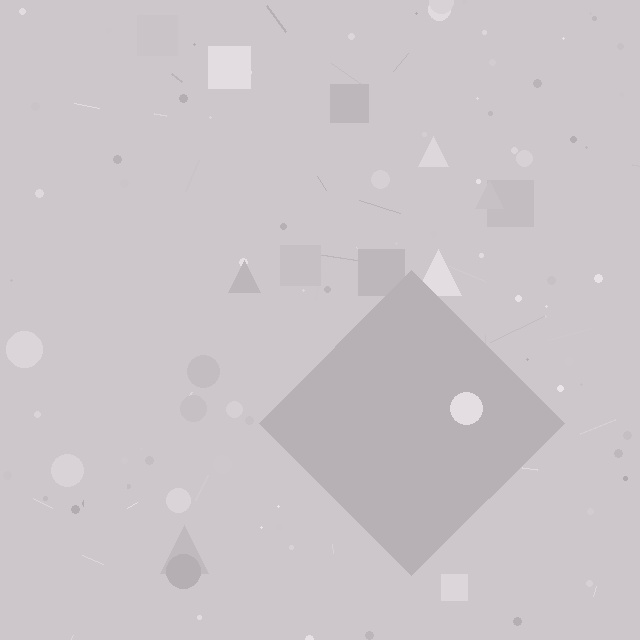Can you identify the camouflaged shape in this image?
The camouflaged shape is a diamond.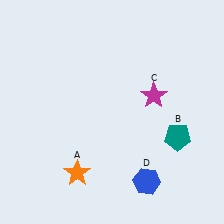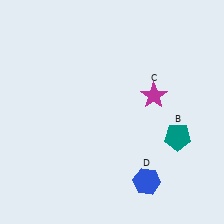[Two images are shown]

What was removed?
The orange star (A) was removed in Image 2.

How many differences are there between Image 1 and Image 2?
There is 1 difference between the two images.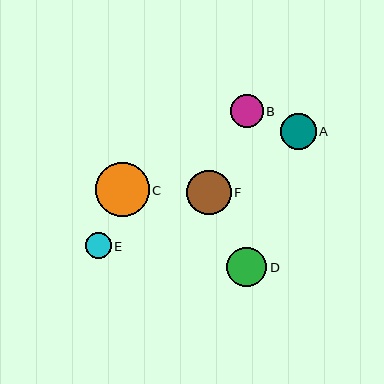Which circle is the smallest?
Circle E is the smallest with a size of approximately 26 pixels.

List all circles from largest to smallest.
From largest to smallest: C, F, D, A, B, E.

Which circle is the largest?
Circle C is the largest with a size of approximately 54 pixels.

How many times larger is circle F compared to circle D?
Circle F is approximately 1.1 times the size of circle D.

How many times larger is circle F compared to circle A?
Circle F is approximately 1.2 times the size of circle A.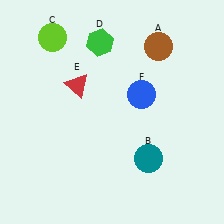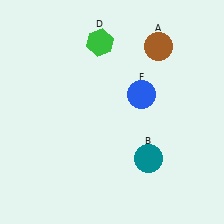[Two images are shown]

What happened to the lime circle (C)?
The lime circle (C) was removed in Image 2. It was in the top-left area of Image 1.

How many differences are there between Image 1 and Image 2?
There are 2 differences between the two images.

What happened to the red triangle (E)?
The red triangle (E) was removed in Image 2. It was in the top-left area of Image 1.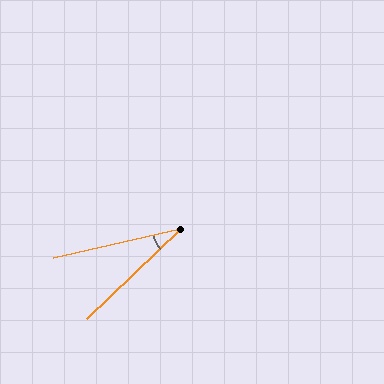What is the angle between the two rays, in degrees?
Approximately 31 degrees.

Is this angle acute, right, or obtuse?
It is acute.